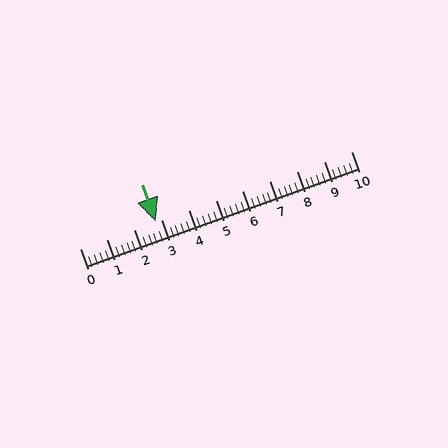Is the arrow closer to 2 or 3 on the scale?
The arrow is closer to 3.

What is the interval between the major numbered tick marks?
The major tick marks are spaced 1 units apart.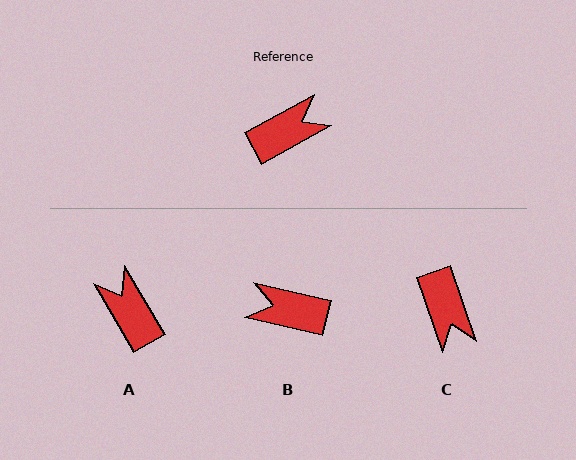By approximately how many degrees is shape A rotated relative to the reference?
Approximately 92 degrees counter-clockwise.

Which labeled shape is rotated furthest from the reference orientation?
B, about 138 degrees away.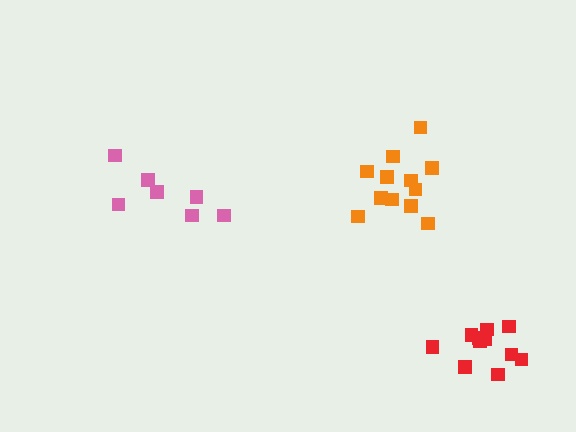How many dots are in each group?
Group 1: 12 dots, Group 2: 11 dots, Group 3: 8 dots (31 total).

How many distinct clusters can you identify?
There are 3 distinct clusters.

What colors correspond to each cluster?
The clusters are colored: orange, red, pink.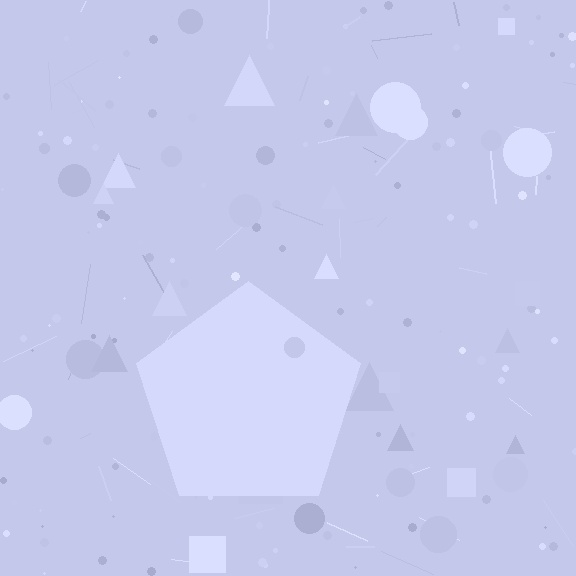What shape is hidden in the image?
A pentagon is hidden in the image.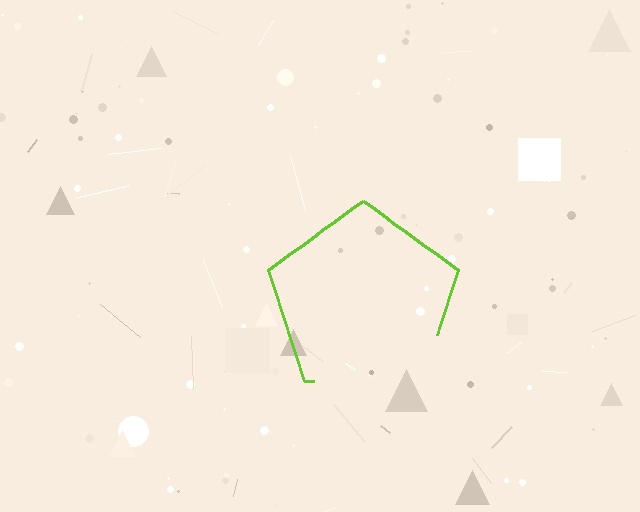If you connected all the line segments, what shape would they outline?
They would outline a pentagon.